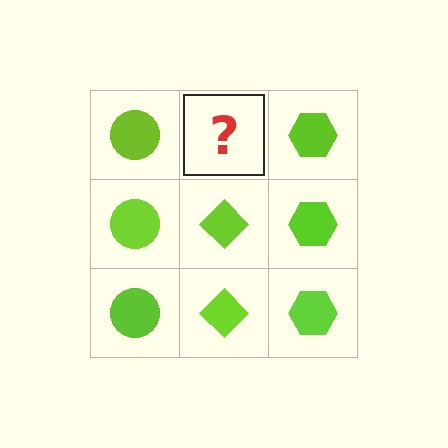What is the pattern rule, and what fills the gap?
The rule is that each column has a consistent shape. The gap should be filled with a lime diamond.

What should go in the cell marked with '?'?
The missing cell should contain a lime diamond.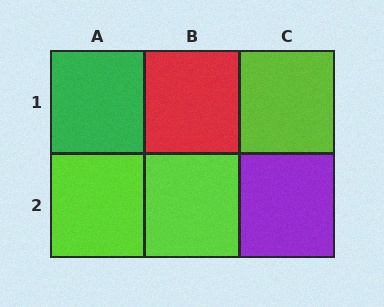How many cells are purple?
1 cell is purple.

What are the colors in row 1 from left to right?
Green, red, lime.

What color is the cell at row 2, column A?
Lime.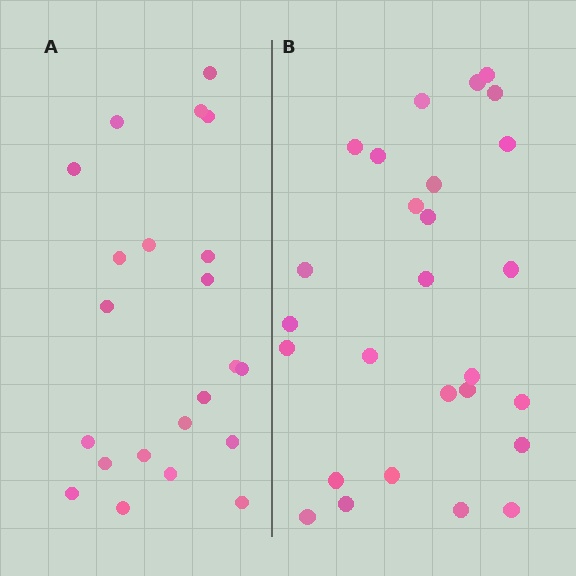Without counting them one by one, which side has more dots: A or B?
Region B (the right region) has more dots.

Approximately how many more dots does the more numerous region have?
Region B has about 5 more dots than region A.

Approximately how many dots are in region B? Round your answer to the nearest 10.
About 30 dots. (The exact count is 27, which rounds to 30.)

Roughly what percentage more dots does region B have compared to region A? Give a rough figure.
About 25% more.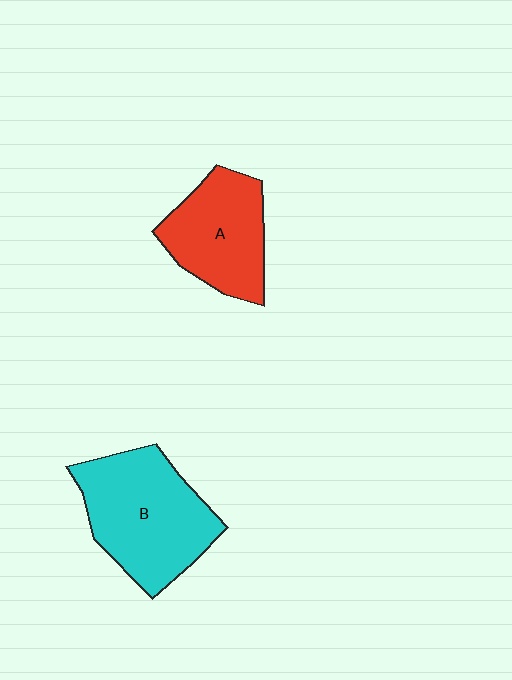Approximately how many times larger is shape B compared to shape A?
Approximately 1.3 times.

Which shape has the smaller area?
Shape A (red).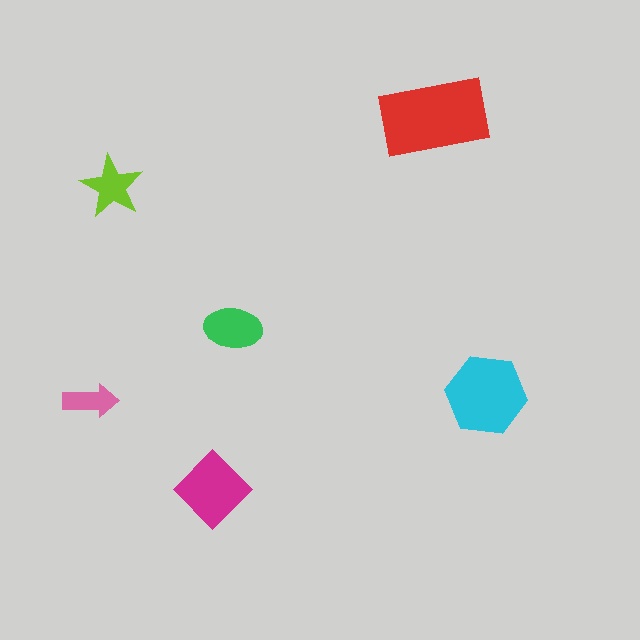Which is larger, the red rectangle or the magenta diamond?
The red rectangle.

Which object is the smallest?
The pink arrow.